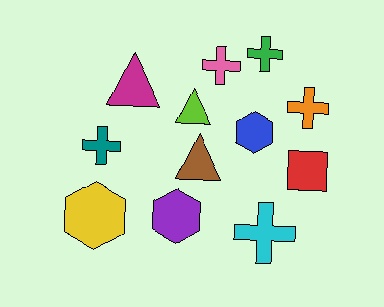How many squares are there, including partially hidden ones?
There is 1 square.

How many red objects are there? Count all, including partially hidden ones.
There is 1 red object.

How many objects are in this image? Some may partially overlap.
There are 12 objects.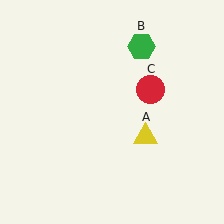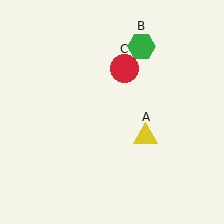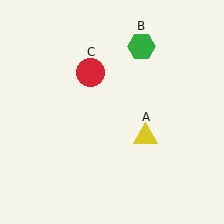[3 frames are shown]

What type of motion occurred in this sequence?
The red circle (object C) rotated counterclockwise around the center of the scene.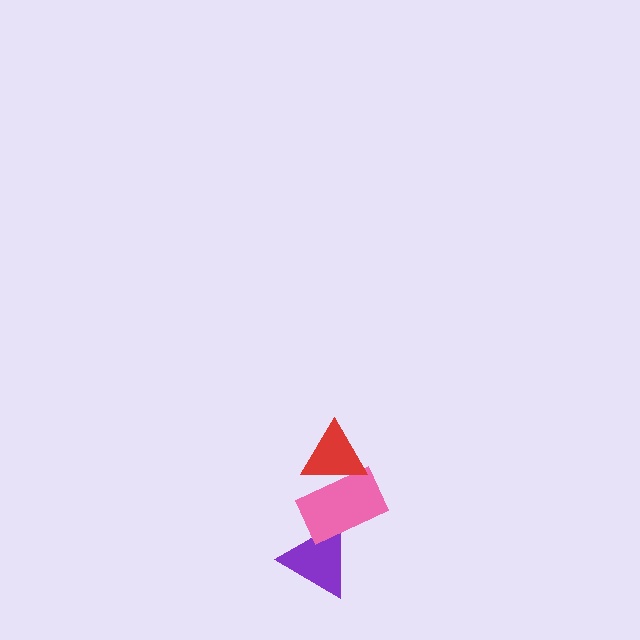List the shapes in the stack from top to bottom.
From top to bottom: the red triangle, the pink rectangle, the purple triangle.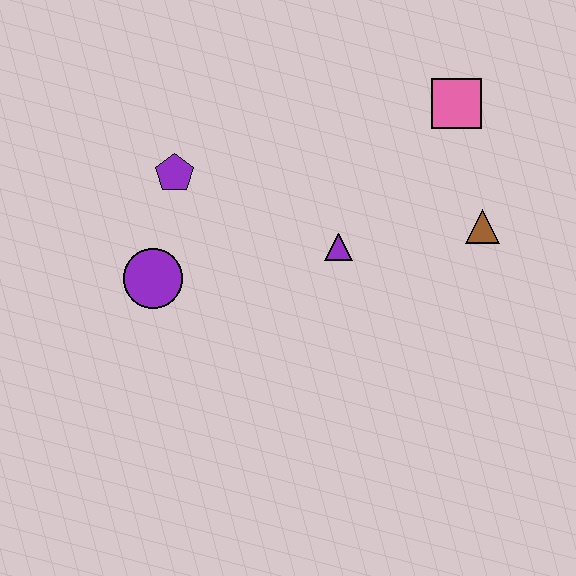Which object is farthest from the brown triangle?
The purple circle is farthest from the brown triangle.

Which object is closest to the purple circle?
The purple pentagon is closest to the purple circle.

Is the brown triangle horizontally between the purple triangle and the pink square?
No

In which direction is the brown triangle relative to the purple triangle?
The brown triangle is to the right of the purple triangle.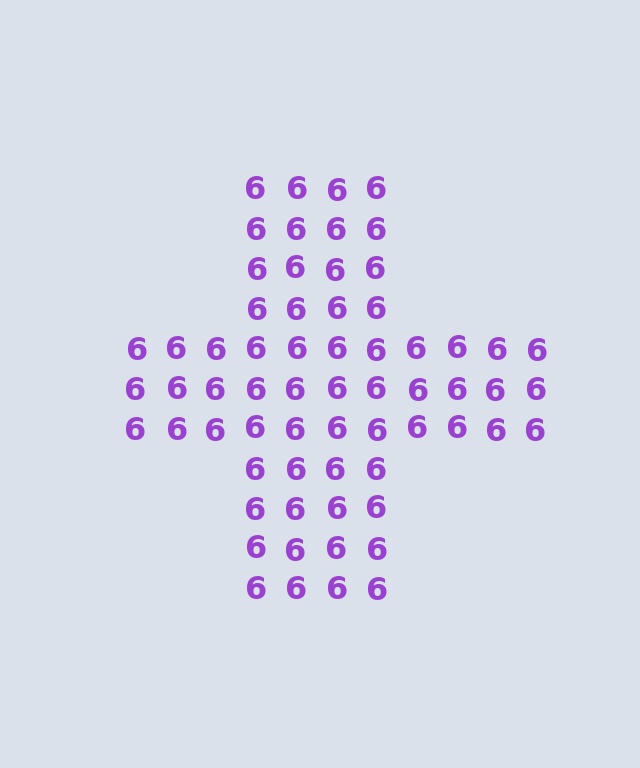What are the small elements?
The small elements are digit 6's.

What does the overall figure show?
The overall figure shows a cross.